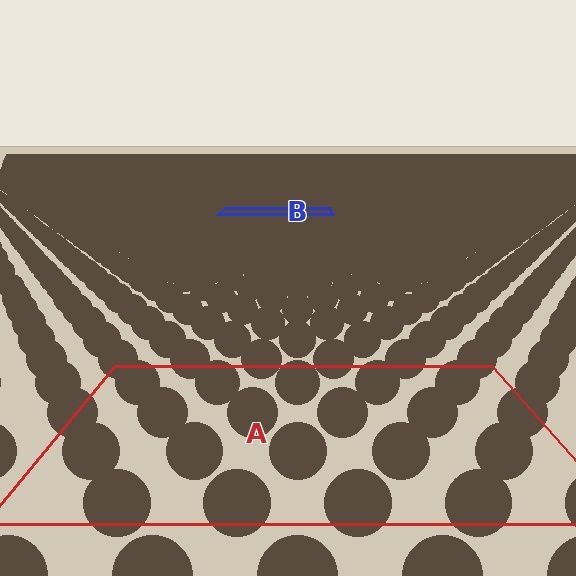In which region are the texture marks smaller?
The texture marks are smaller in region B, because it is farther away.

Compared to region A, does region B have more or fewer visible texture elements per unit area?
Region B has more texture elements per unit area — they are packed more densely because it is farther away.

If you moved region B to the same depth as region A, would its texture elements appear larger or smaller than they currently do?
They would appear larger. At a closer depth, the same texture elements are projected at a bigger on-screen size.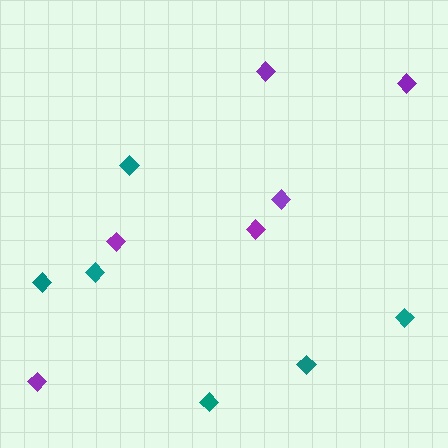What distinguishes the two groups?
There are 2 groups: one group of purple diamonds (6) and one group of teal diamonds (6).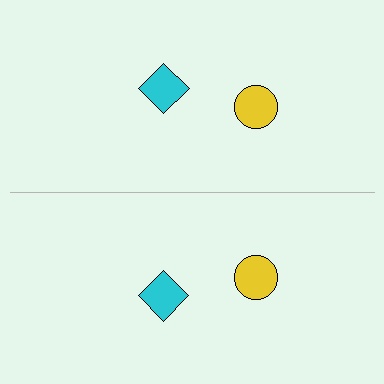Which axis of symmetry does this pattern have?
The pattern has a horizontal axis of symmetry running through the center of the image.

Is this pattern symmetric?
Yes, this pattern has bilateral (reflection) symmetry.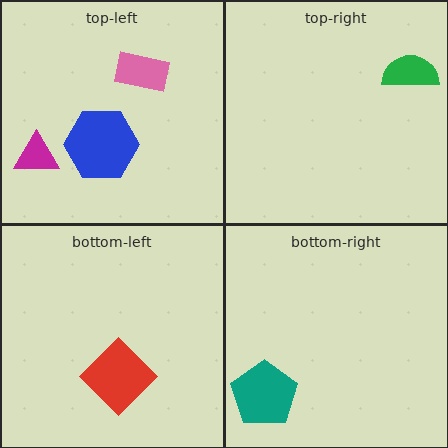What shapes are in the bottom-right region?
The teal pentagon.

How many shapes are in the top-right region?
1.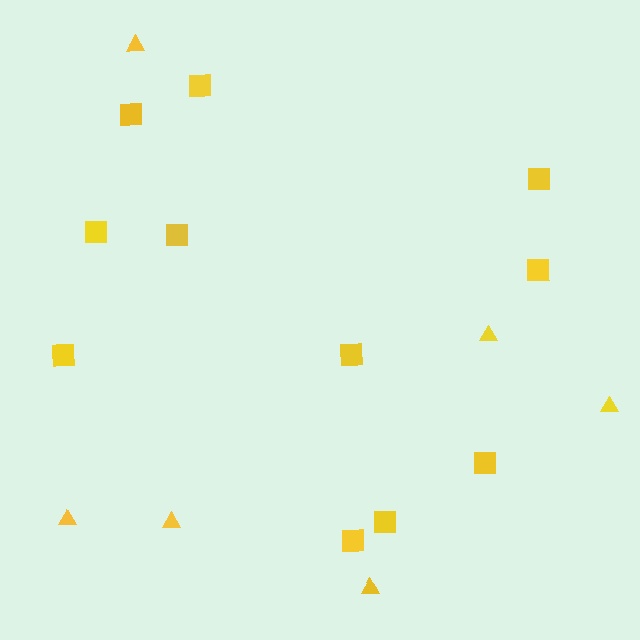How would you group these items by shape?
There are 2 groups: one group of squares (11) and one group of triangles (6).